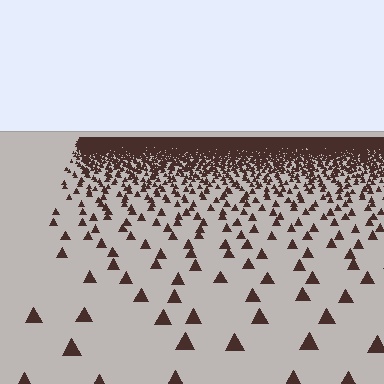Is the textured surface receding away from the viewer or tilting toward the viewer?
The surface is receding away from the viewer. Texture elements get smaller and denser toward the top.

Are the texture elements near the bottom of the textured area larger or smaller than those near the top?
Larger. Near the bottom, elements are closer to the viewer and appear at a bigger on-screen size.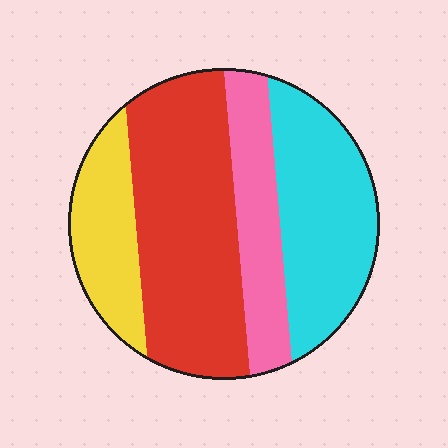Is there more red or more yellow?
Red.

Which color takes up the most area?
Red, at roughly 40%.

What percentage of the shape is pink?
Pink takes up between a sixth and a third of the shape.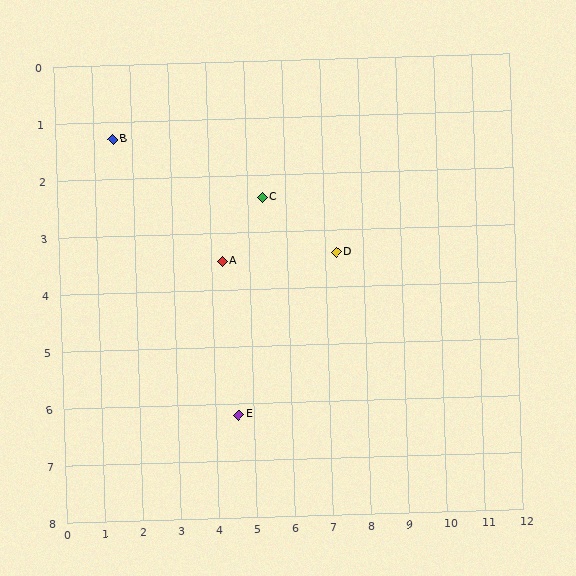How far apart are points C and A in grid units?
Points C and A are about 1.6 grid units apart.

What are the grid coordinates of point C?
Point C is at approximately (5.4, 2.4).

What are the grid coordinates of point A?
Point A is at approximately (4.3, 3.5).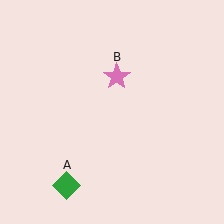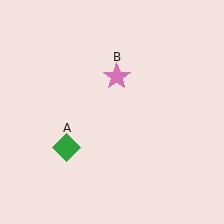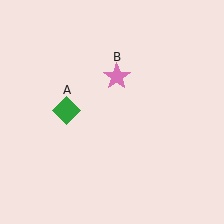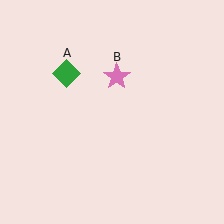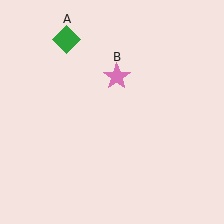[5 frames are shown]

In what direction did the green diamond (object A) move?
The green diamond (object A) moved up.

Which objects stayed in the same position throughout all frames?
Pink star (object B) remained stationary.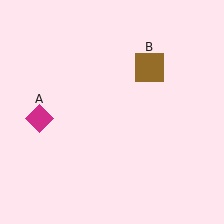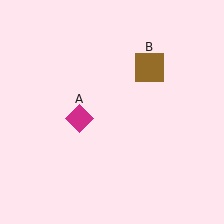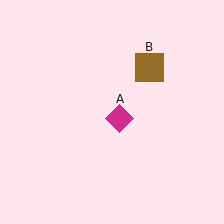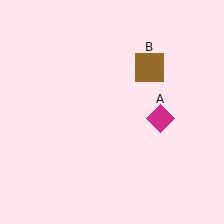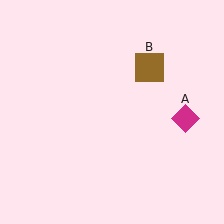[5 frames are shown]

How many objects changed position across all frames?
1 object changed position: magenta diamond (object A).